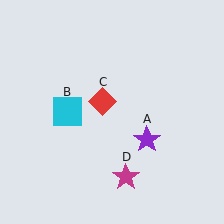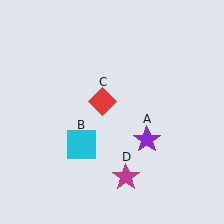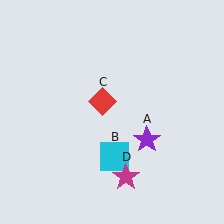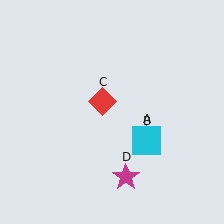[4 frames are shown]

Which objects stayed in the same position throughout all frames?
Purple star (object A) and red diamond (object C) and magenta star (object D) remained stationary.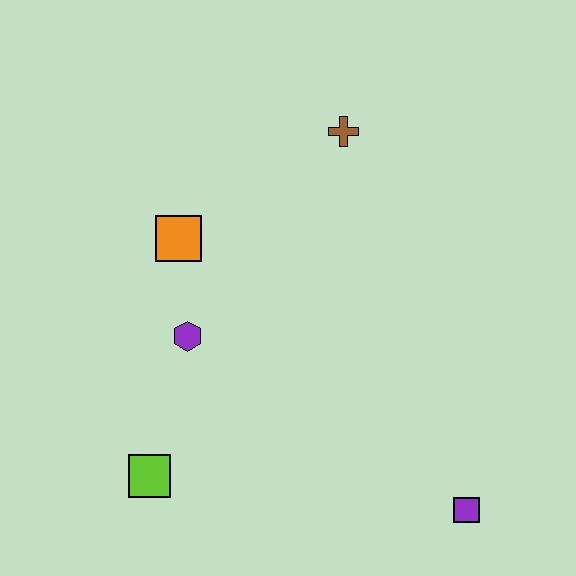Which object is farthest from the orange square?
The purple square is farthest from the orange square.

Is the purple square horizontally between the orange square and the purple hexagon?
No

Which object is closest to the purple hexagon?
The orange square is closest to the purple hexagon.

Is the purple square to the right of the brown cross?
Yes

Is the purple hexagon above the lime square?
Yes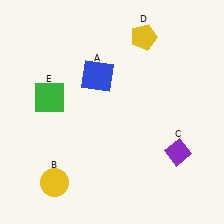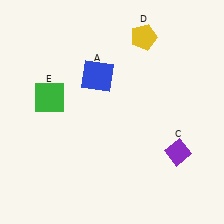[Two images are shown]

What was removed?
The yellow circle (B) was removed in Image 2.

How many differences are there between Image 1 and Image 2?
There is 1 difference between the two images.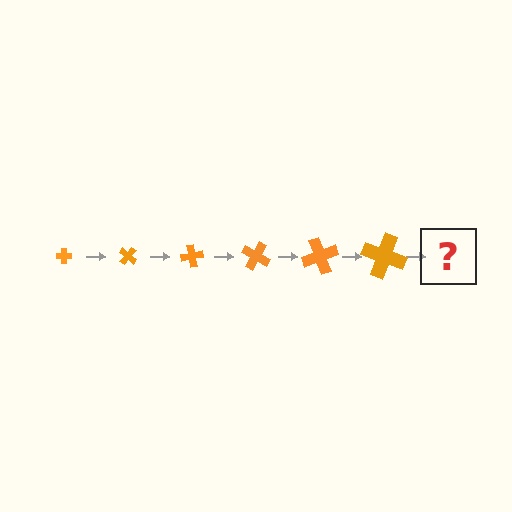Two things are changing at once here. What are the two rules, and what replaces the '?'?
The two rules are that the cross grows larger each step and it rotates 40 degrees each step. The '?' should be a cross, larger than the previous one and rotated 240 degrees from the start.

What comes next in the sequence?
The next element should be a cross, larger than the previous one and rotated 240 degrees from the start.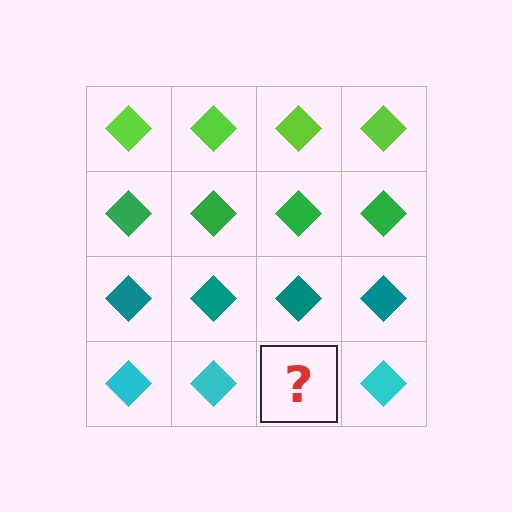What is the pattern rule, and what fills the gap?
The rule is that each row has a consistent color. The gap should be filled with a cyan diamond.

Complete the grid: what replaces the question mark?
The question mark should be replaced with a cyan diamond.